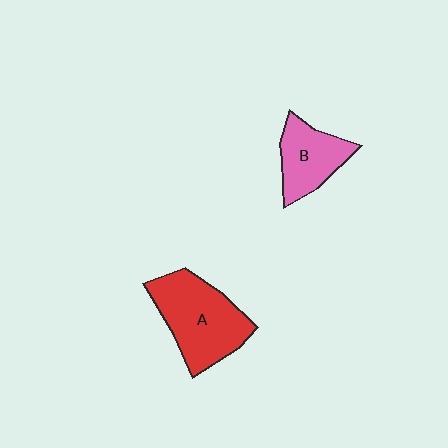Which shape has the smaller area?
Shape B (pink).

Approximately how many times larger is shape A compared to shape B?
Approximately 1.6 times.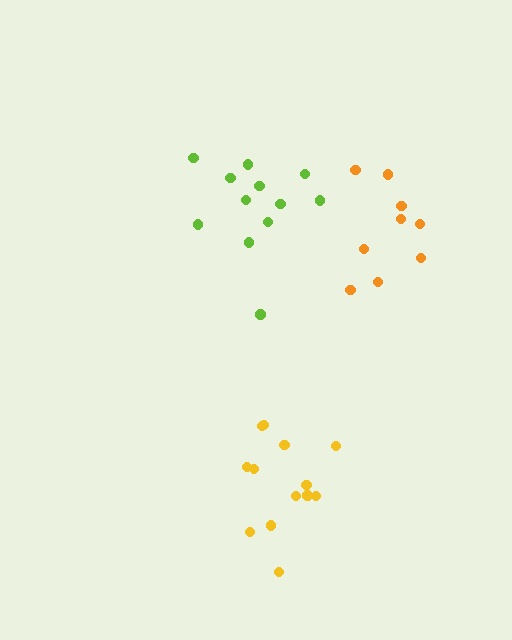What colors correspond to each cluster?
The clusters are colored: orange, lime, yellow.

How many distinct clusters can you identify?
There are 3 distinct clusters.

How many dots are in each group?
Group 1: 9 dots, Group 2: 12 dots, Group 3: 13 dots (34 total).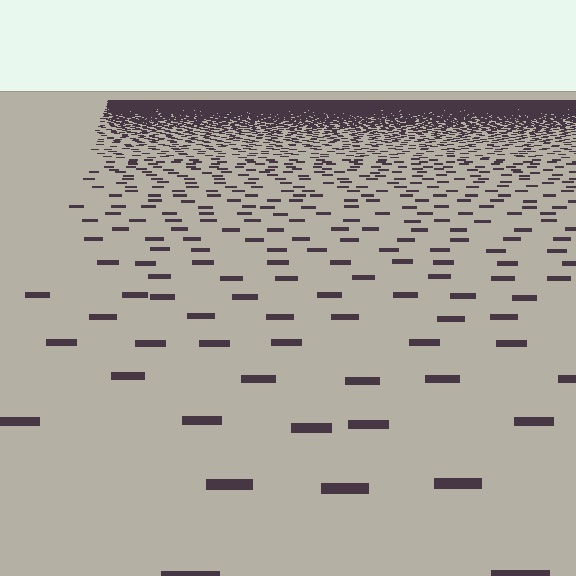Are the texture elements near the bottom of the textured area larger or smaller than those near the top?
Larger. Near the bottom, elements are closer to the viewer and appear at a bigger on-screen size.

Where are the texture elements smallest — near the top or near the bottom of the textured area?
Near the top.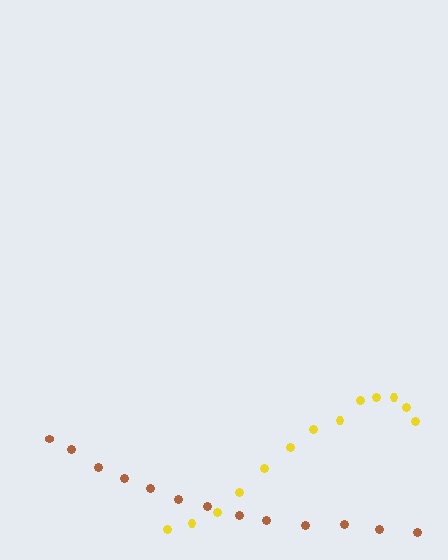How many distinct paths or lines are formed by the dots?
There are 2 distinct paths.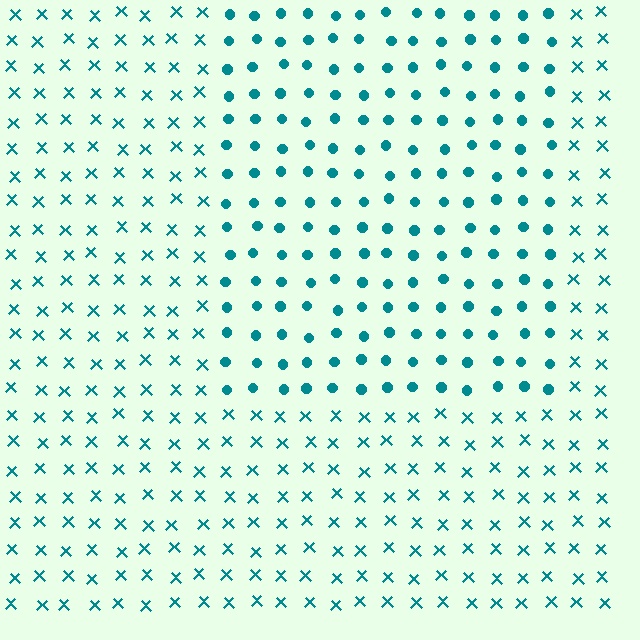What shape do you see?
I see a rectangle.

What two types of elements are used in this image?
The image uses circles inside the rectangle region and X marks outside it.